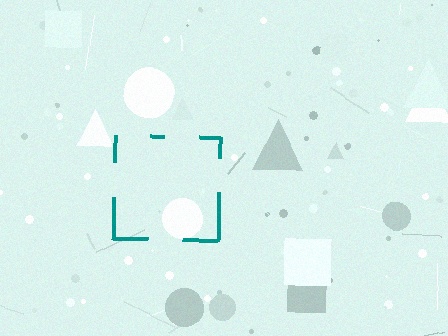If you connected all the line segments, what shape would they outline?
They would outline a square.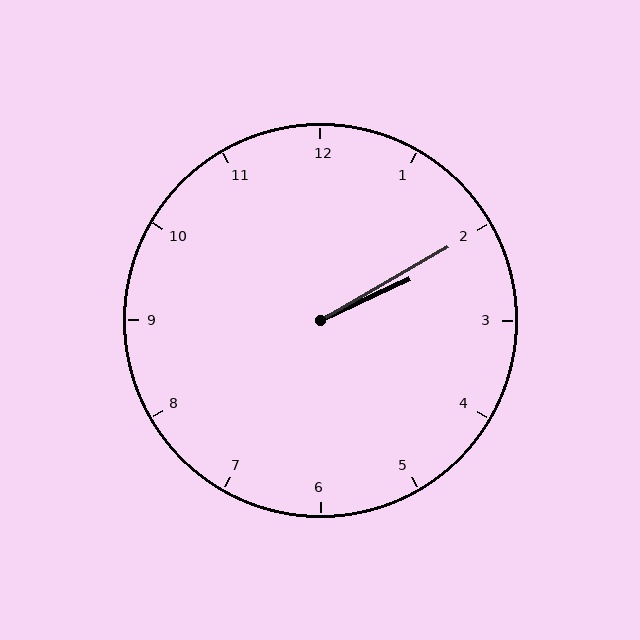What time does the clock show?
2:10.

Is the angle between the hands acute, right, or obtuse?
It is acute.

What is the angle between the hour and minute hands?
Approximately 5 degrees.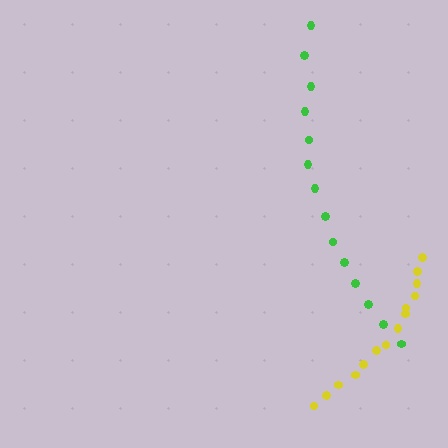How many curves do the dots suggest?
There are 2 distinct paths.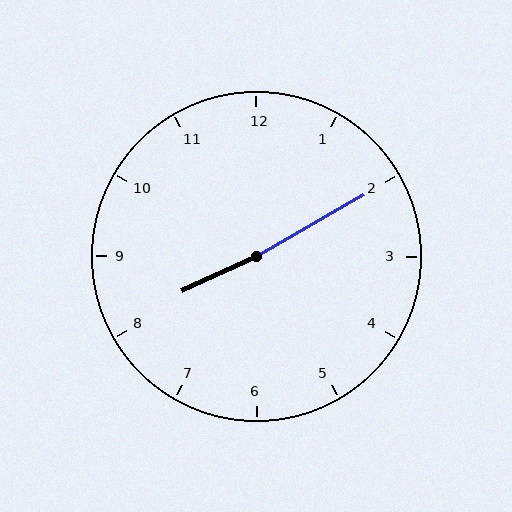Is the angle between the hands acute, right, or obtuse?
It is obtuse.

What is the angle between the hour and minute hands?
Approximately 175 degrees.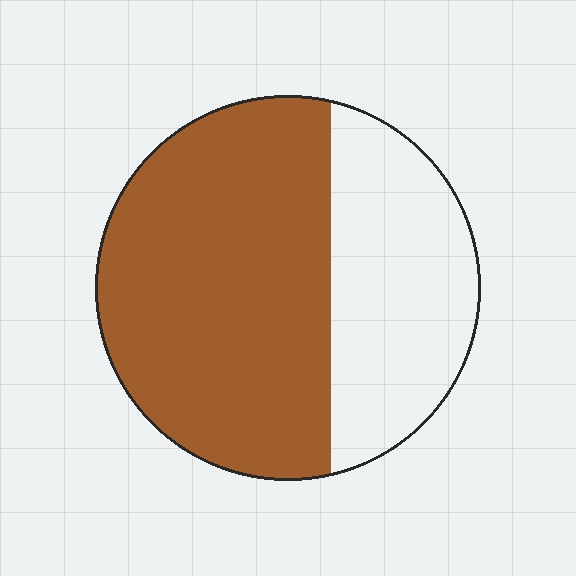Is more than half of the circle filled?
Yes.